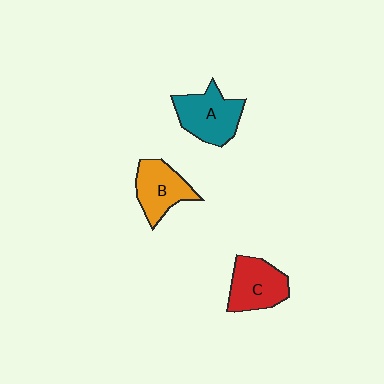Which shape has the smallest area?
Shape B (orange).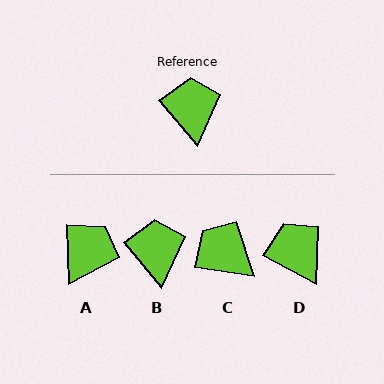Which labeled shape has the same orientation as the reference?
B.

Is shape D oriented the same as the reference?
No, it is off by about 22 degrees.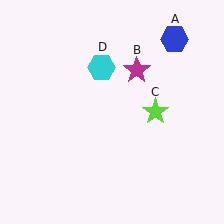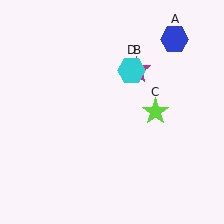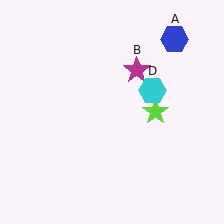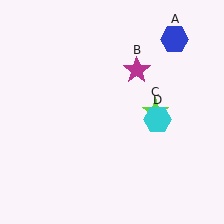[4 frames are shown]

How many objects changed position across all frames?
1 object changed position: cyan hexagon (object D).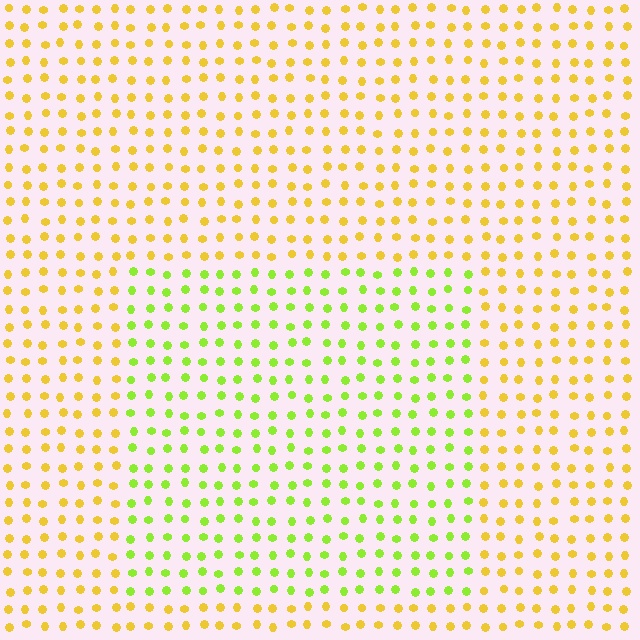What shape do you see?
I see a rectangle.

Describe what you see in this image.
The image is filled with small yellow elements in a uniform arrangement. A rectangle-shaped region is visible where the elements are tinted to a slightly different hue, forming a subtle color boundary.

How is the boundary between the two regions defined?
The boundary is defined purely by a slight shift in hue (about 43 degrees). Spacing, size, and orientation are identical on both sides.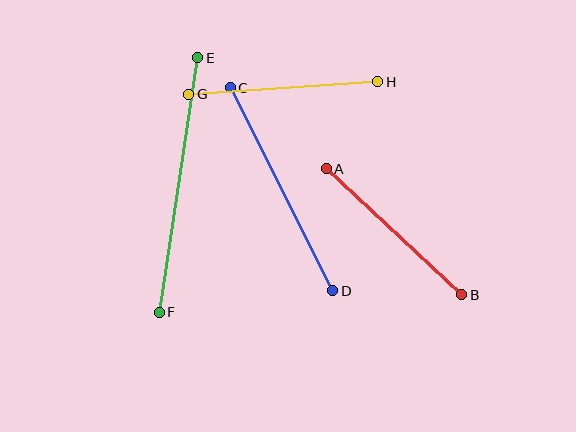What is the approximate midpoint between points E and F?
The midpoint is at approximately (178, 185) pixels.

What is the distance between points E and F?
The distance is approximately 257 pixels.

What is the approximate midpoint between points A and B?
The midpoint is at approximately (394, 232) pixels.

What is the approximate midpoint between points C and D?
The midpoint is at approximately (282, 189) pixels.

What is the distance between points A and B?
The distance is approximately 185 pixels.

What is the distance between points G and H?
The distance is approximately 189 pixels.